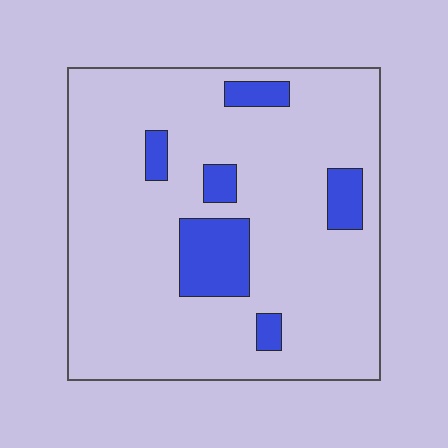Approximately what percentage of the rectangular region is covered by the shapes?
Approximately 15%.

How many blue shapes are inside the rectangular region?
6.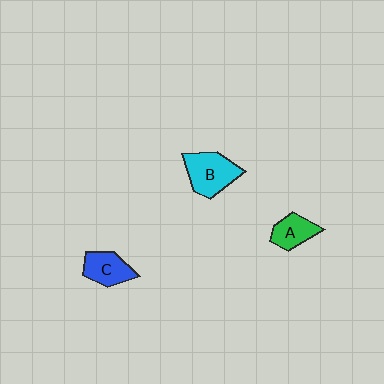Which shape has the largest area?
Shape B (cyan).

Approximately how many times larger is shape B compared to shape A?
Approximately 1.6 times.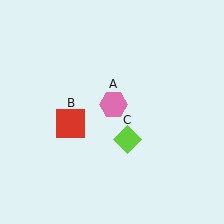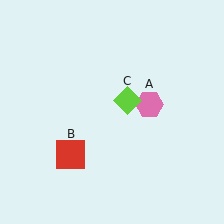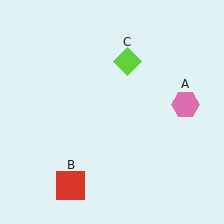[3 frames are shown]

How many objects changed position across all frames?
3 objects changed position: pink hexagon (object A), red square (object B), lime diamond (object C).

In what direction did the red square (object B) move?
The red square (object B) moved down.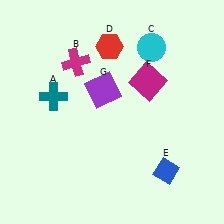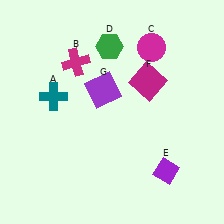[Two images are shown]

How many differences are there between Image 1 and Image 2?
There are 3 differences between the two images.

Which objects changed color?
C changed from cyan to magenta. D changed from red to green. E changed from blue to purple.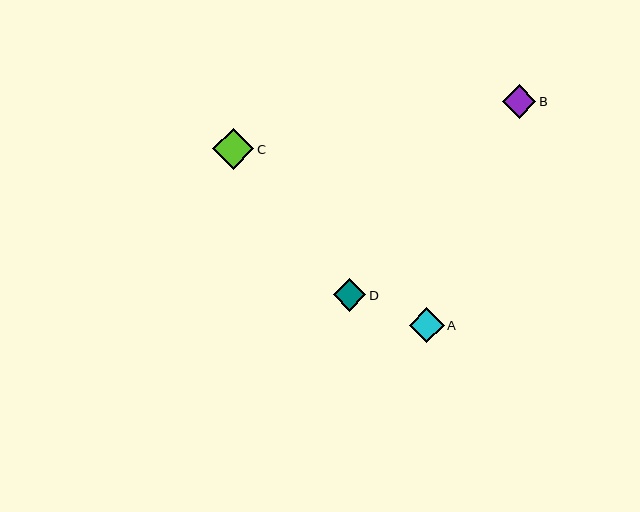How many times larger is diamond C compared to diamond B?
Diamond C is approximately 1.2 times the size of diamond B.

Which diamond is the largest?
Diamond C is the largest with a size of approximately 42 pixels.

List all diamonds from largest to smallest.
From largest to smallest: C, A, B, D.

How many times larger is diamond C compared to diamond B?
Diamond C is approximately 1.2 times the size of diamond B.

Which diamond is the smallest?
Diamond D is the smallest with a size of approximately 33 pixels.